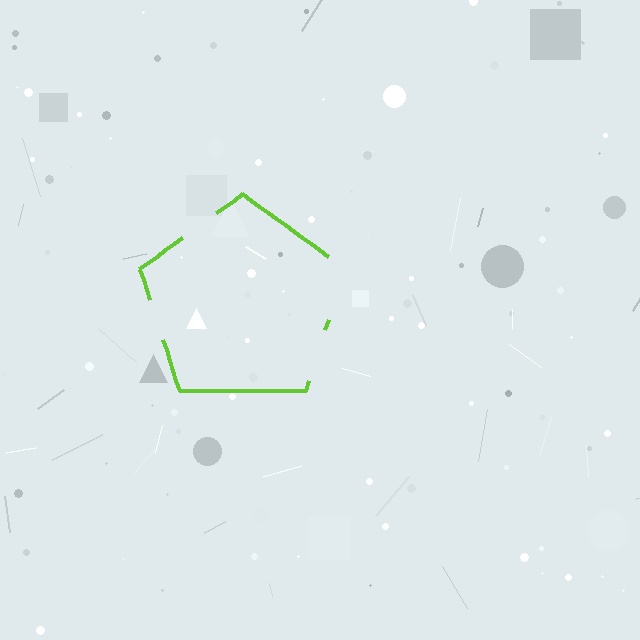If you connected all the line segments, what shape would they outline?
They would outline a pentagon.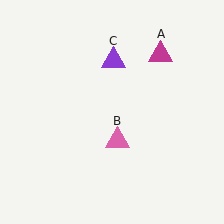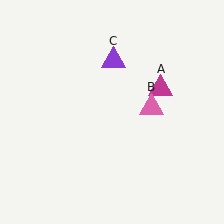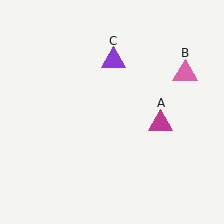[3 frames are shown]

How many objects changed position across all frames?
2 objects changed position: magenta triangle (object A), pink triangle (object B).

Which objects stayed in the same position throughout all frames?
Purple triangle (object C) remained stationary.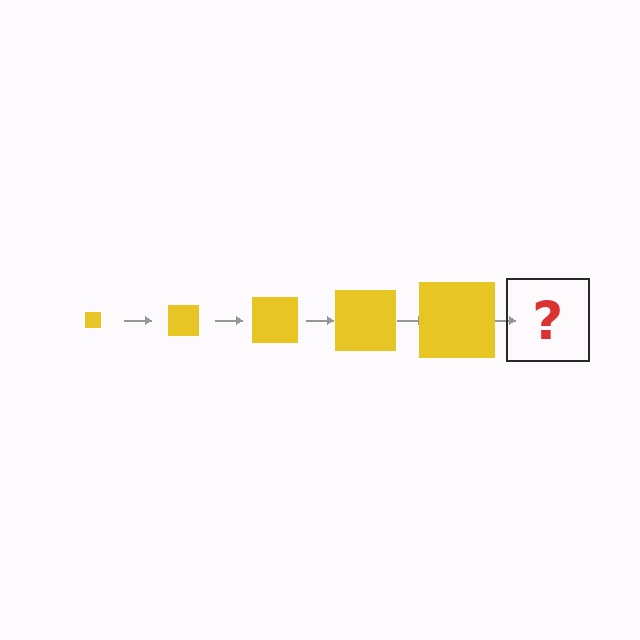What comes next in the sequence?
The next element should be a yellow square, larger than the previous one.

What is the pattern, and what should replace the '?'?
The pattern is that the square gets progressively larger each step. The '?' should be a yellow square, larger than the previous one.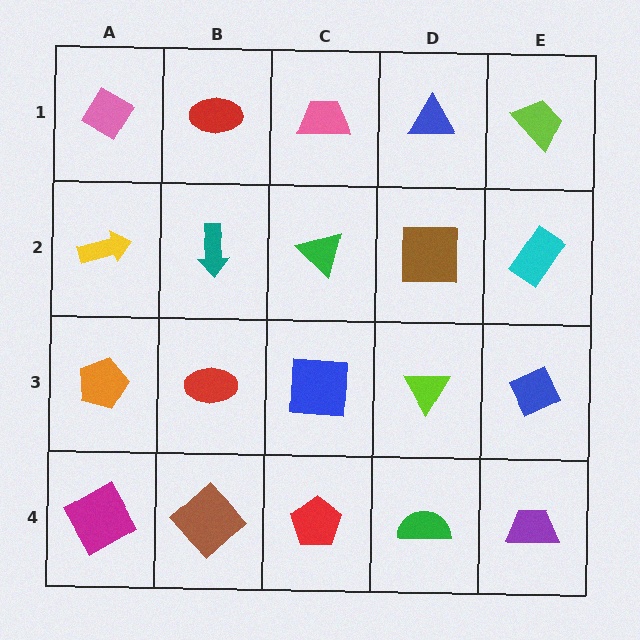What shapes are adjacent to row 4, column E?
A blue diamond (row 3, column E), a green semicircle (row 4, column D).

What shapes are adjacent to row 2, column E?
A lime trapezoid (row 1, column E), a blue diamond (row 3, column E), a brown square (row 2, column D).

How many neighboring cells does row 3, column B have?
4.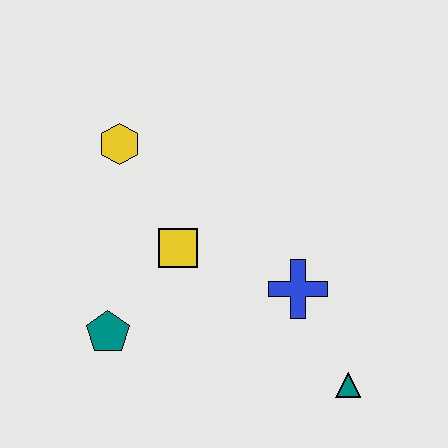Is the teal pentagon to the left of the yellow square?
Yes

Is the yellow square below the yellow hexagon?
Yes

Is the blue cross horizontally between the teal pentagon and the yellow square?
No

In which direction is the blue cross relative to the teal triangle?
The blue cross is above the teal triangle.